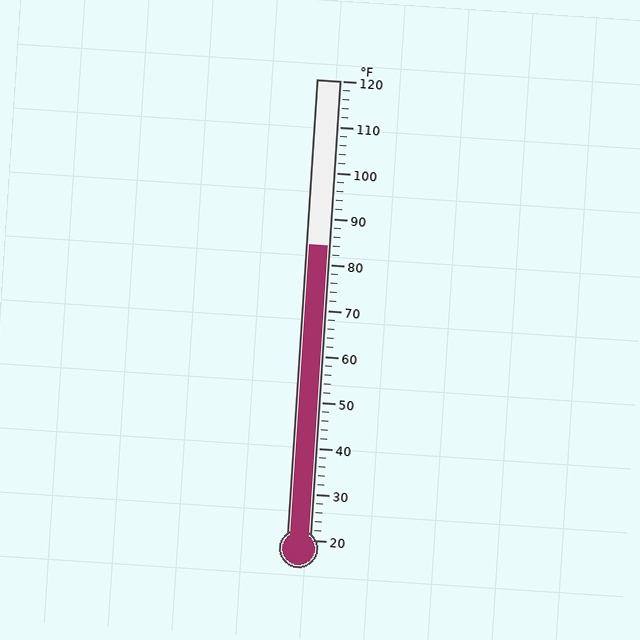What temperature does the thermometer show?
The thermometer shows approximately 84°F.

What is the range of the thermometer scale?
The thermometer scale ranges from 20°F to 120°F.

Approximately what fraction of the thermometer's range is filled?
The thermometer is filled to approximately 65% of its range.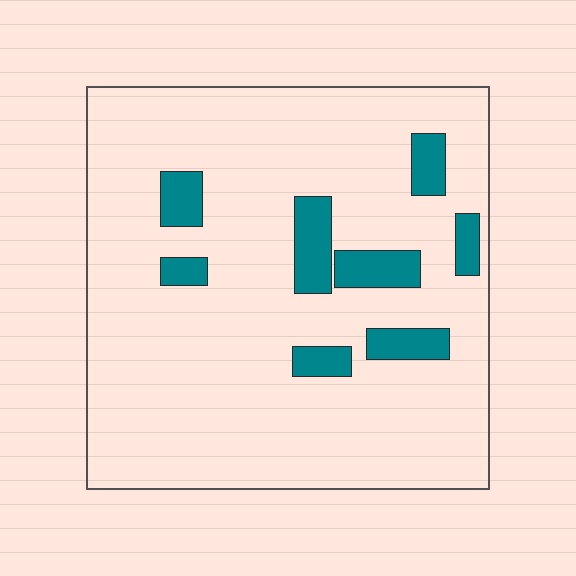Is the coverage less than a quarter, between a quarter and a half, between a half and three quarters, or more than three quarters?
Less than a quarter.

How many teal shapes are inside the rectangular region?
8.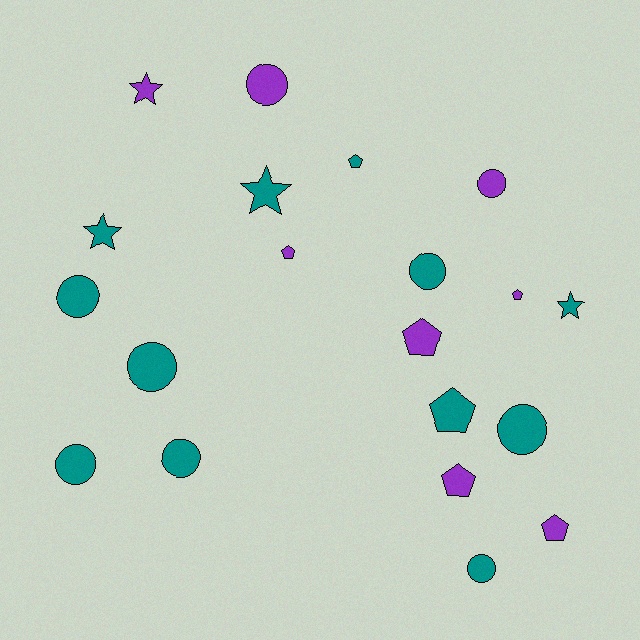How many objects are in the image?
There are 20 objects.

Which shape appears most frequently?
Circle, with 9 objects.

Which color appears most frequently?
Teal, with 12 objects.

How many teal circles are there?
There are 7 teal circles.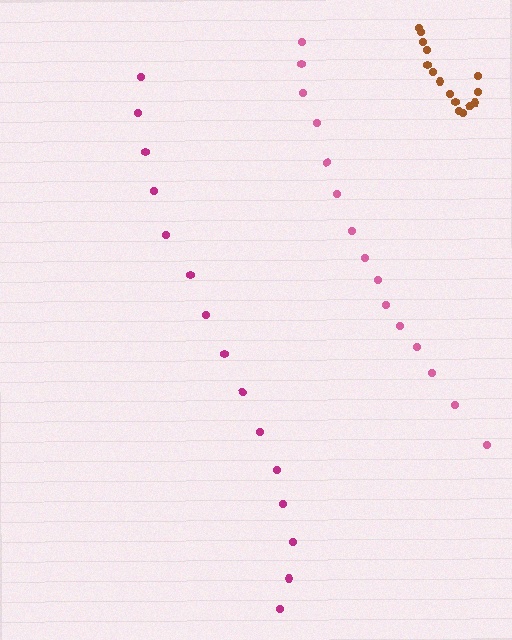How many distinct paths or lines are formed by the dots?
There are 3 distinct paths.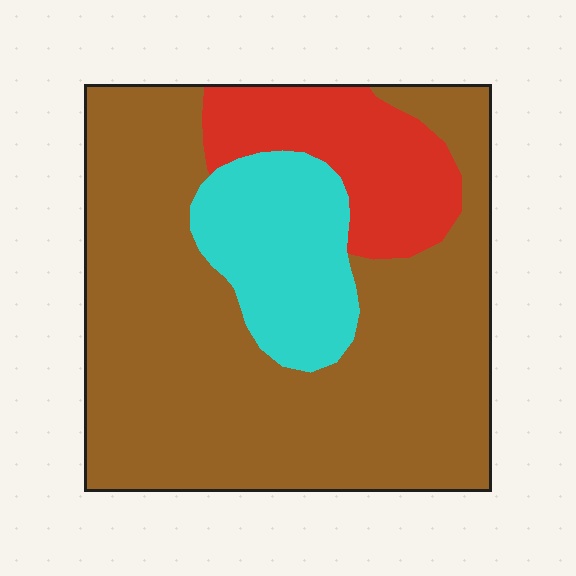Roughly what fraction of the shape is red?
Red takes up about one sixth (1/6) of the shape.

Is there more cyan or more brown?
Brown.